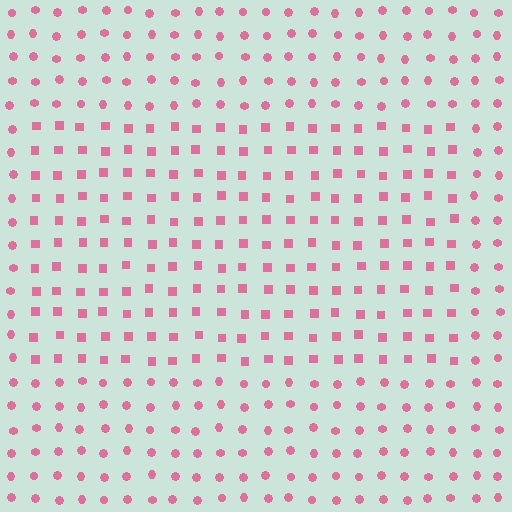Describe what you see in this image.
The image is filled with small pink elements arranged in a uniform grid. A rectangle-shaped region contains squares, while the surrounding area contains circles. The boundary is defined purely by the change in element shape.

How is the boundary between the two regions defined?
The boundary is defined by a change in element shape: squares inside vs. circles outside. All elements share the same color and spacing.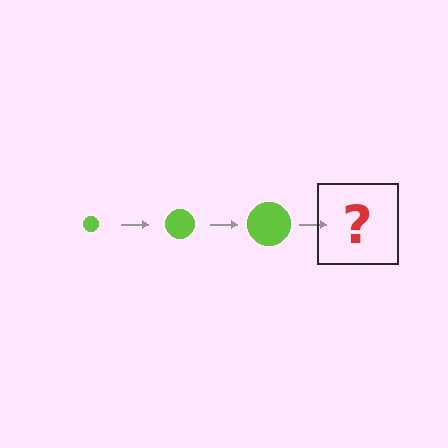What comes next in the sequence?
The next element should be a lime circle, larger than the previous one.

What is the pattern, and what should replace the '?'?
The pattern is that the circle gets progressively larger each step. The '?' should be a lime circle, larger than the previous one.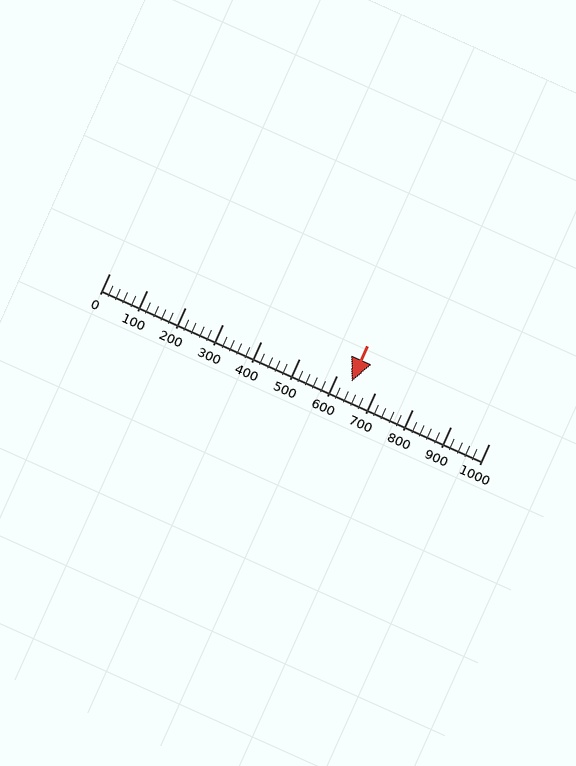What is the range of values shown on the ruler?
The ruler shows values from 0 to 1000.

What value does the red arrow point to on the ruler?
The red arrow points to approximately 638.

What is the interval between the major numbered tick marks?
The major tick marks are spaced 100 units apart.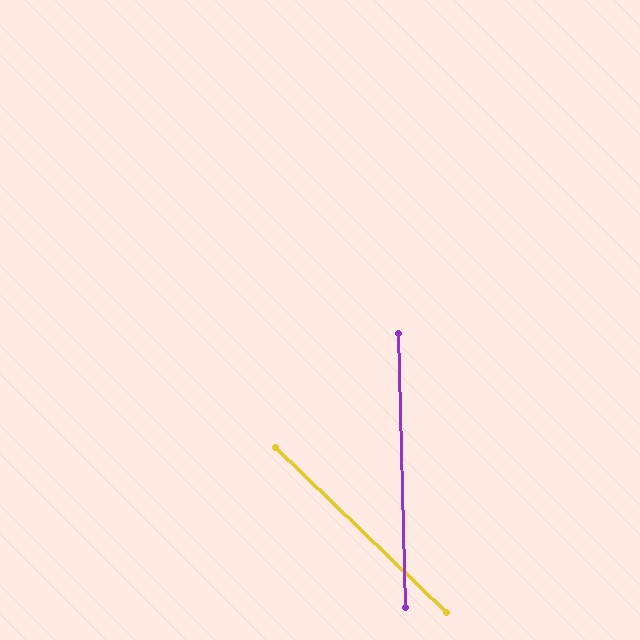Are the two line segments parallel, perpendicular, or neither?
Neither parallel nor perpendicular — they differ by about 45°.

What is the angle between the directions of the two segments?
Approximately 45 degrees.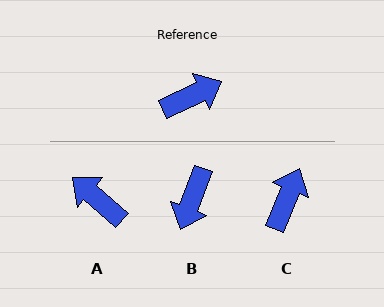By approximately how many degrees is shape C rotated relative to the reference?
Approximately 42 degrees counter-clockwise.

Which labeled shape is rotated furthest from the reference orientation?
B, about 136 degrees away.